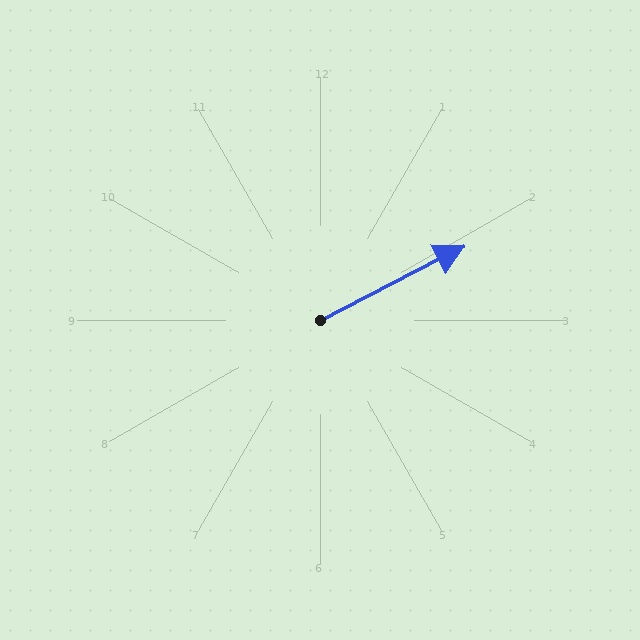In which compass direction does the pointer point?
Northeast.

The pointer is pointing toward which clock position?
Roughly 2 o'clock.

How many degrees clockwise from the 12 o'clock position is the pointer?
Approximately 63 degrees.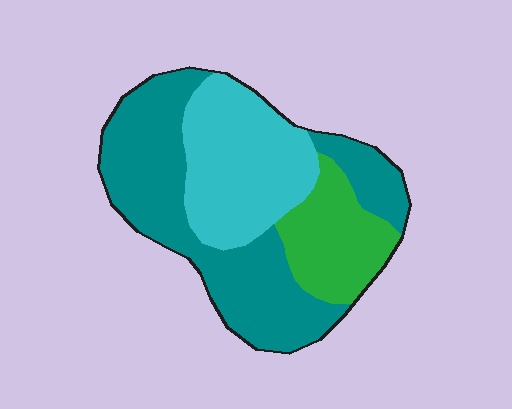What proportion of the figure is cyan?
Cyan takes up about one third (1/3) of the figure.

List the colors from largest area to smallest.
From largest to smallest: teal, cyan, green.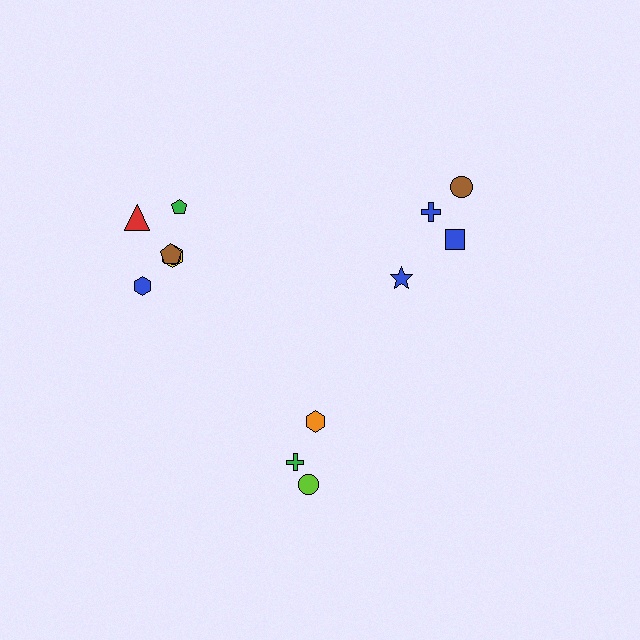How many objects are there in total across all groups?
There are 13 objects.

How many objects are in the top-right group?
There are 4 objects.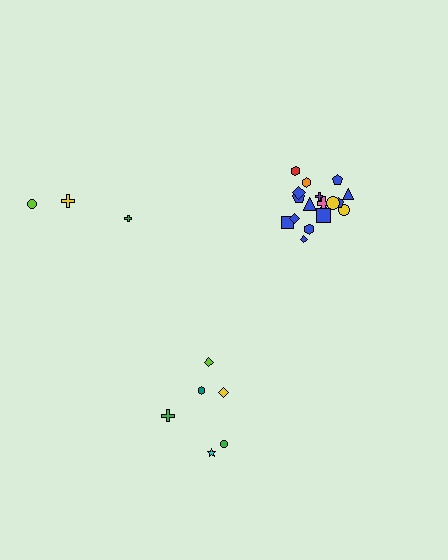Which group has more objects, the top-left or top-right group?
The top-right group.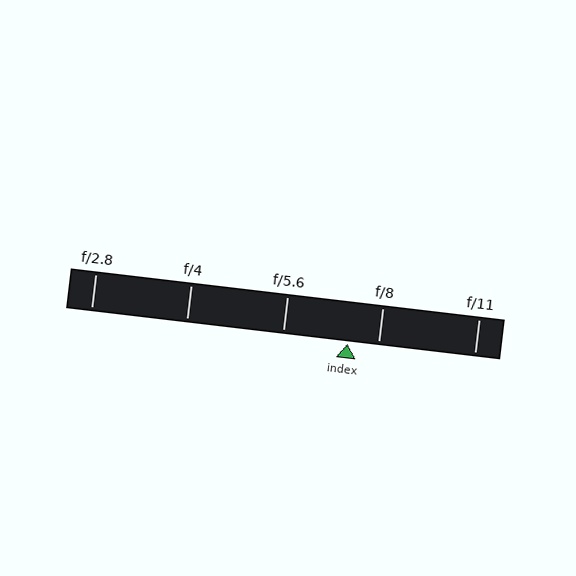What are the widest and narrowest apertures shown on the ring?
The widest aperture shown is f/2.8 and the narrowest is f/11.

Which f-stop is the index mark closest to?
The index mark is closest to f/8.